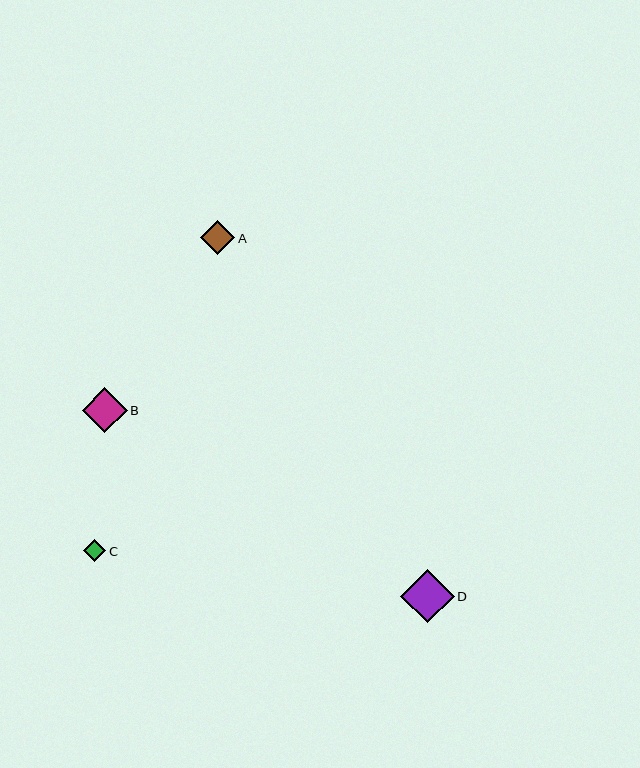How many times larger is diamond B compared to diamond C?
Diamond B is approximately 2.0 times the size of diamond C.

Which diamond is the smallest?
Diamond C is the smallest with a size of approximately 22 pixels.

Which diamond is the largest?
Diamond D is the largest with a size of approximately 53 pixels.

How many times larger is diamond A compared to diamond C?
Diamond A is approximately 1.5 times the size of diamond C.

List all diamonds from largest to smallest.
From largest to smallest: D, B, A, C.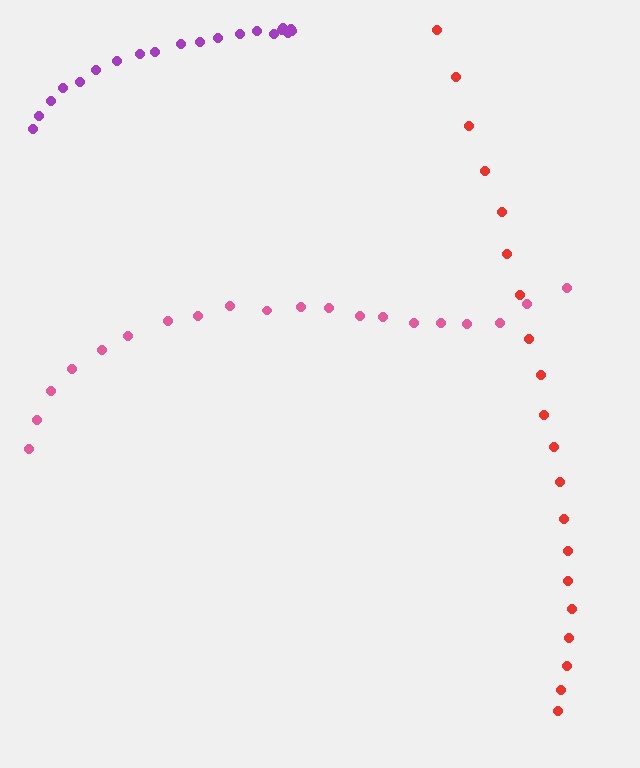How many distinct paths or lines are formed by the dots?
There are 3 distinct paths.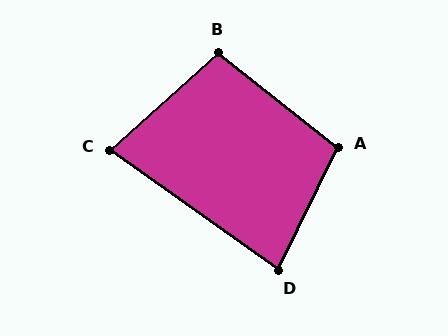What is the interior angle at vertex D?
Approximately 81 degrees (acute).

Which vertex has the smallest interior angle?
C, at approximately 77 degrees.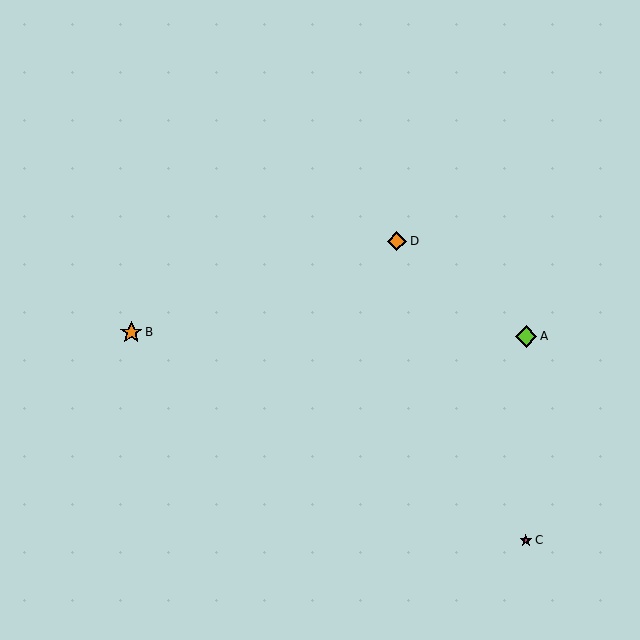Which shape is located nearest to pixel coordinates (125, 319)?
The orange star (labeled B) at (131, 332) is nearest to that location.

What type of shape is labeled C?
Shape C is a magenta star.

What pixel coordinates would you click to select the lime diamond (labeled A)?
Click at (526, 336) to select the lime diamond A.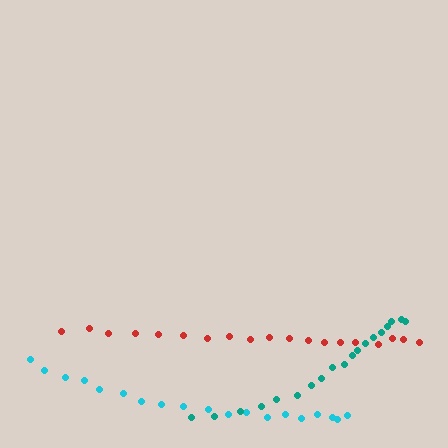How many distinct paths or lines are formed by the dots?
There are 3 distinct paths.